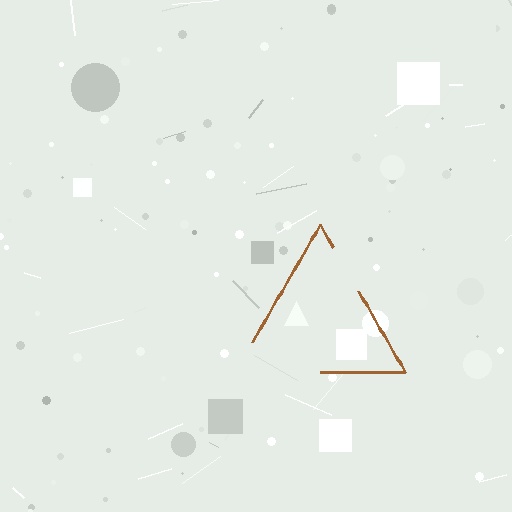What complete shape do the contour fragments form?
The contour fragments form a triangle.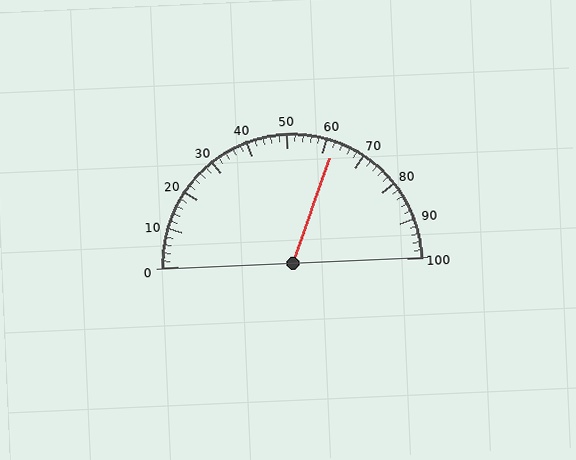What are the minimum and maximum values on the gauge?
The gauge ranges from 0 to 100.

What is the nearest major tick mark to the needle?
The nearest major tick mark is 60.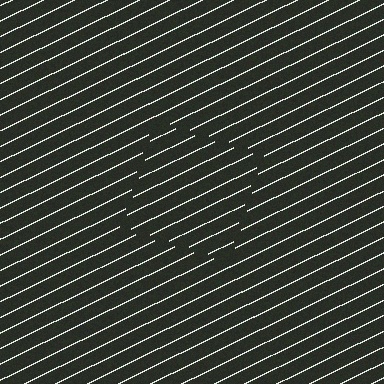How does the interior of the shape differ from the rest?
The interior of the shape contains the same grating, shifted by half a period — the contour is defined by the phase discontinuity where line-ends from the inner and outer gratings abut.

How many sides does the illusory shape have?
4 sides — the line-ends trace a square.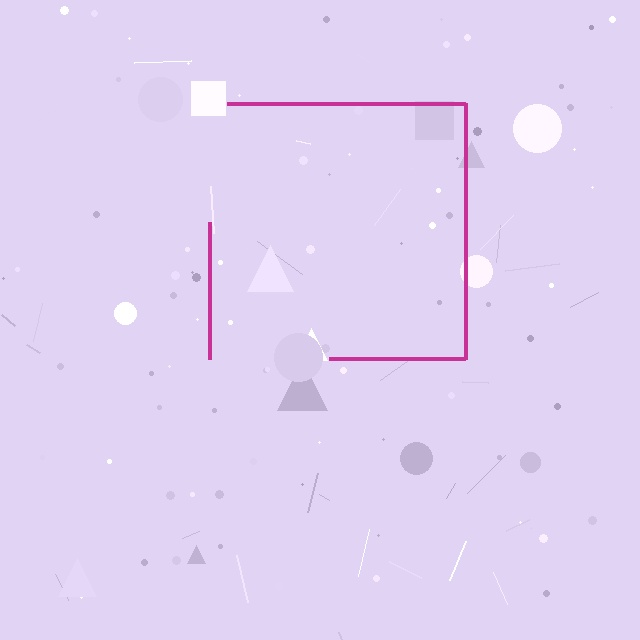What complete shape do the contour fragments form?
The contour fragments form a square.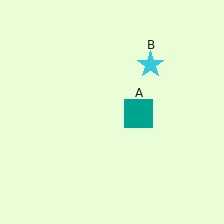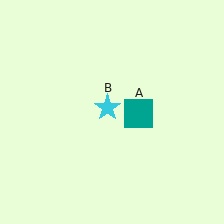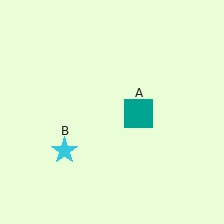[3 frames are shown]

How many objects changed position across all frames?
1 object changed position: cyan star (object B).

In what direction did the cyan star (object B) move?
The cyan star (object B) moved down and to the left.